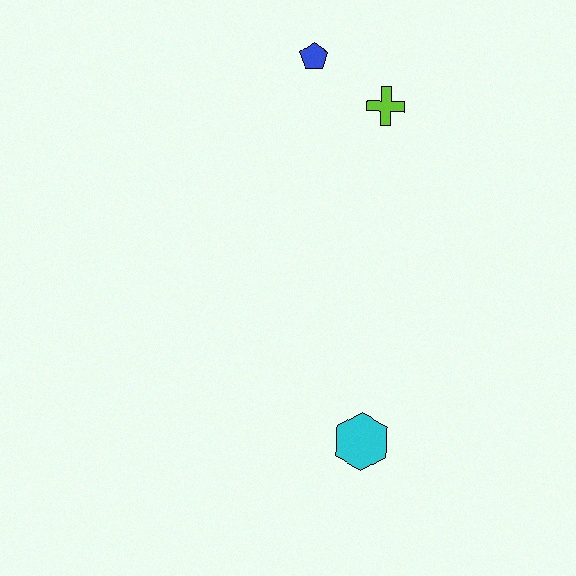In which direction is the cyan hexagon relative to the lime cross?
The cyan hexagon is below the lime cross.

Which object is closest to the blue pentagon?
The lime cross is closest to the blue pentagon.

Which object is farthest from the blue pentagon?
The cyan hexagon is farthest from the blue pentagon.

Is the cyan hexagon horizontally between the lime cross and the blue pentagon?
Yes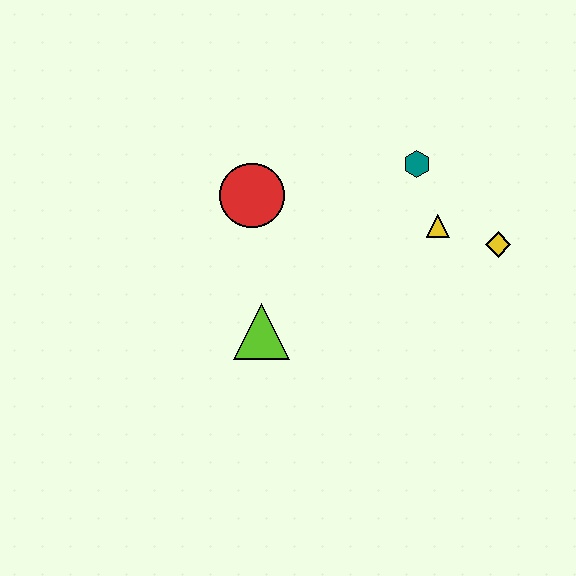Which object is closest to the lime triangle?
The red circle is closest to the lime triangle.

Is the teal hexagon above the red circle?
Yes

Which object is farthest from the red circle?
The yellow diamond is farthest from the red circle.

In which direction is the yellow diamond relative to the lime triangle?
The yellow diamond is to the right of the lime triangle.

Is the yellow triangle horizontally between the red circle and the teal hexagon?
No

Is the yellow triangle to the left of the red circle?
No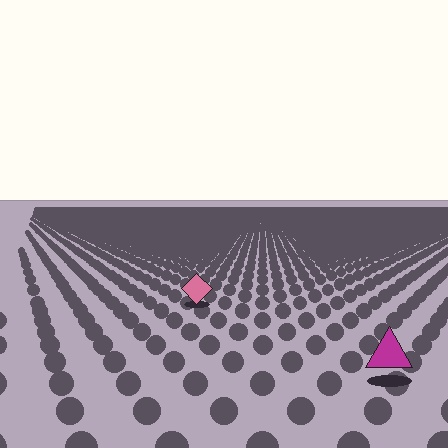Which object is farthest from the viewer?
The pink diamond is farthest from the viewer. It appears smaller and the ground texture around it is denser.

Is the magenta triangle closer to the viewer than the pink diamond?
Yes. The magenta triangle is closer — you can tell from the texture gradient: the ground texture is coarser near it.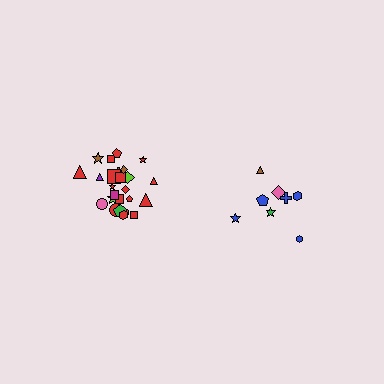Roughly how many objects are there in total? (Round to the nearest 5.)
Roughly 35 objects in total.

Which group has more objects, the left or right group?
The left group.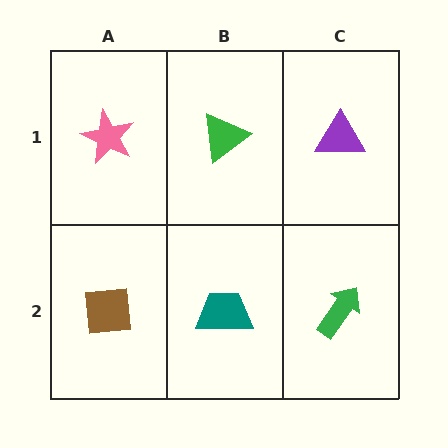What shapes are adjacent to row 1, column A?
A brown square (row 2, column A), a green triangle (row 1, column B).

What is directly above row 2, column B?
A green triangle.